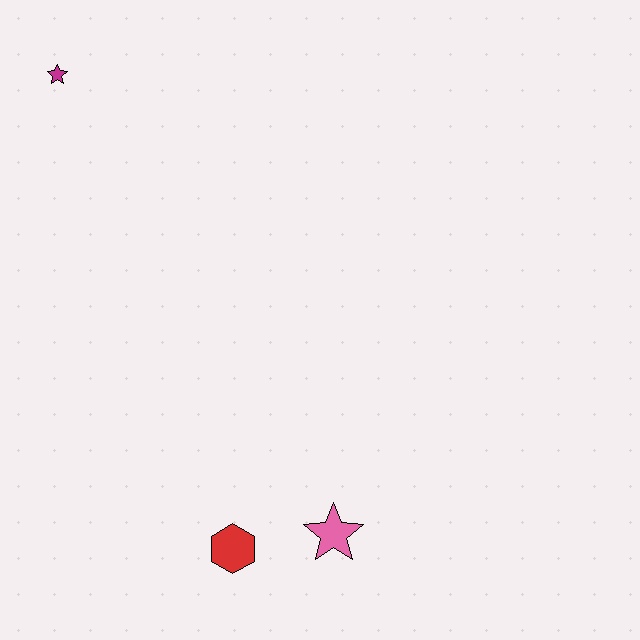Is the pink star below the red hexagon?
No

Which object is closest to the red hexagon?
The pink star is closest to the red hexagon.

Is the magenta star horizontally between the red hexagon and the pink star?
No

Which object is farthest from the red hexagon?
The magenta star is farthest from the red hexagon.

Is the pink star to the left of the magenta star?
No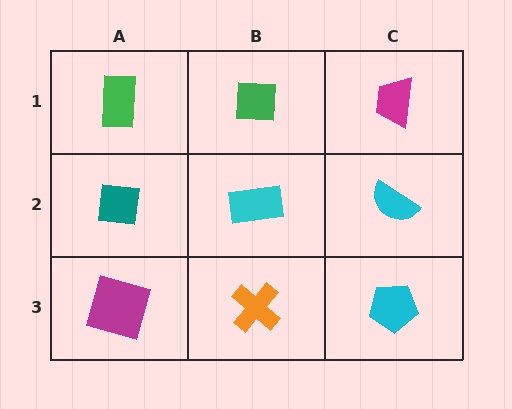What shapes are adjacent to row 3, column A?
A teal square (row 2, column A), an orange cross (row 3, column B).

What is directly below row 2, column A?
A magenta square.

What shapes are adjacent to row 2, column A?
A green rectangle (row 1, column A), a magenta square (row 3, column A), a cyan rectangle (row 2, column B).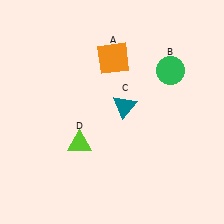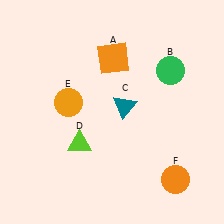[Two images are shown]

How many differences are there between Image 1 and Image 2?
There are 2 differences between the two images.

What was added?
An orange circle (E), an orange circle (F) were added in Image 2.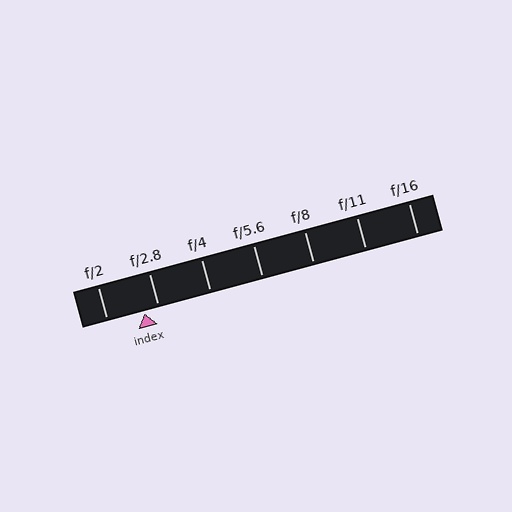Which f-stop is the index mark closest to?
The index mark is closest to f/2.8.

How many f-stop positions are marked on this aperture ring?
There are 7 f-stop positions marked.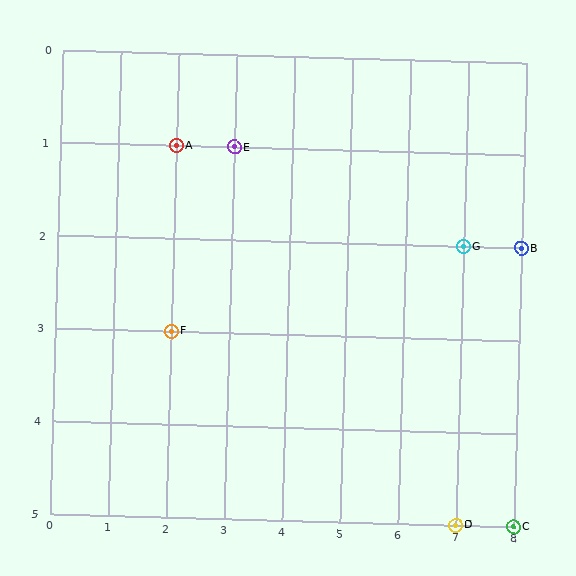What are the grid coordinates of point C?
Point C is at grid coordinates (8, 5).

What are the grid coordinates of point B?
Point B is at grid coordinates (8, 2).